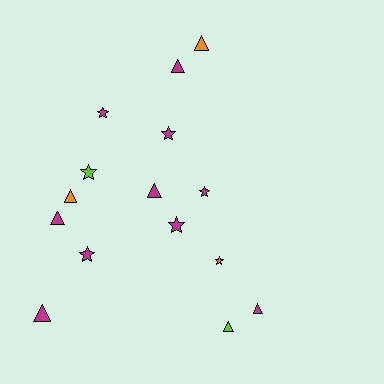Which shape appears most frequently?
Triangle, with 8 objects.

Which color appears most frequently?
Magenta, with 10 objects.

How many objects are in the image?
There are 15 objects.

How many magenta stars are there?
There are 5 magenta stars.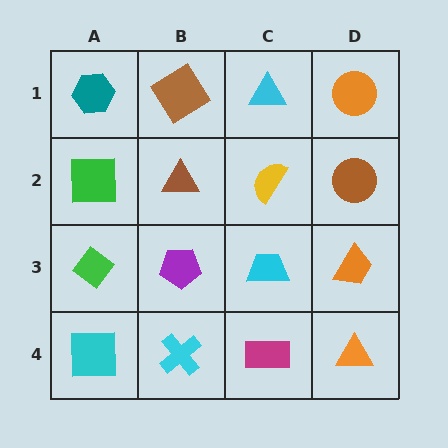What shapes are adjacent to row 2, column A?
A teal hexagon (row 1, column A), a green diamond (row 3, column A), a brown triangle (row 2, column B).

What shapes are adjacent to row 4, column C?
A cyan trapezoid (row 3, column C), a cyan cross (row 4, column B), an orange triangle (row 4, column D).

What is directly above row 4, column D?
An orange trapezoid.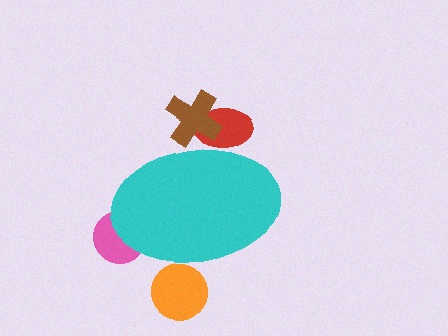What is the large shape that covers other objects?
A cyan ellipse.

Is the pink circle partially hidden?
Yes, the pink circle is partially hidden behind the cyan ellipse.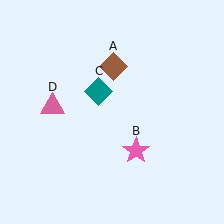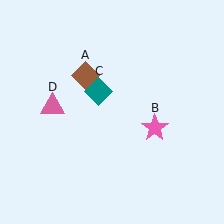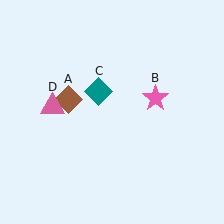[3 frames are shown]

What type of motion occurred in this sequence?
The brown diamond (object A), pink star (object B) rotated counterclockwise around the center of the scene.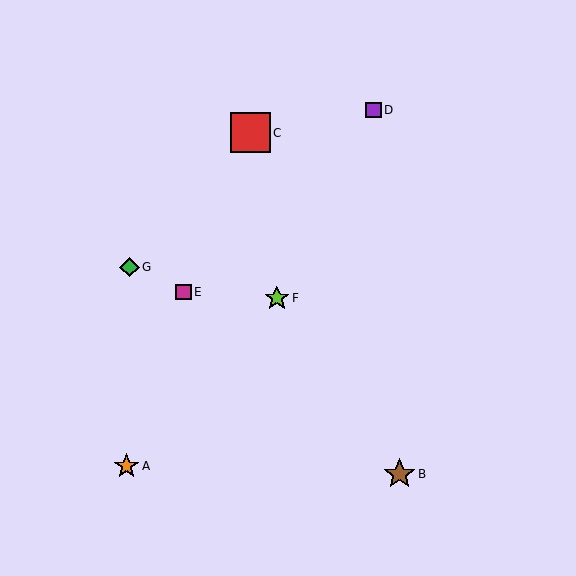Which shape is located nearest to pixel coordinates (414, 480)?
The brown star (labeled B) at (400, 474) is nearest to that location.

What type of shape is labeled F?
Shape F is a lime star.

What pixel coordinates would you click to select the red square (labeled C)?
Click at (250, 133) to select the red square C.